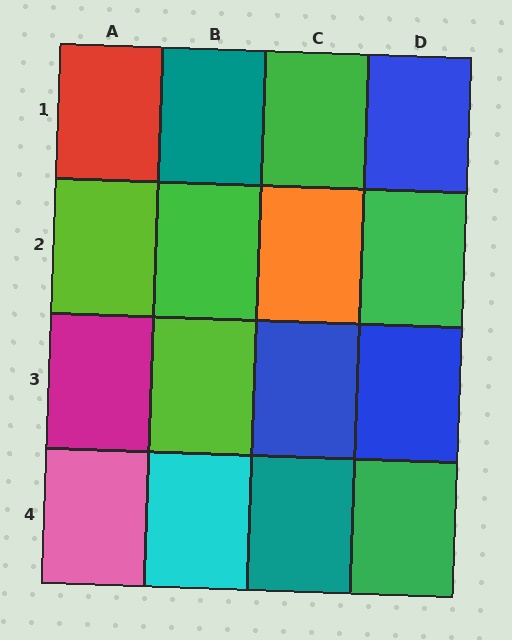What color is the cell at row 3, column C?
Blue.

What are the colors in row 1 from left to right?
Red, teal, green, blue.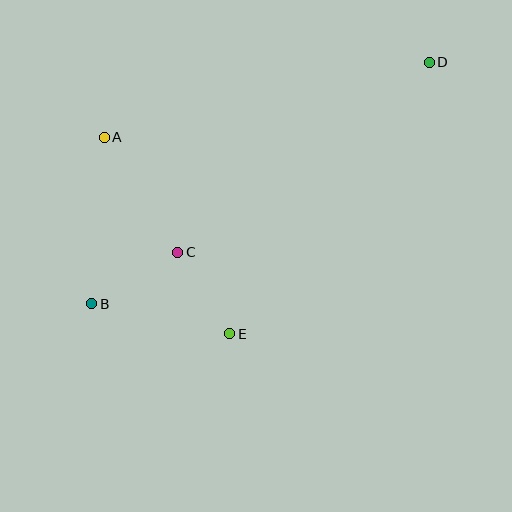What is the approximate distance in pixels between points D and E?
The distance between D and E is approximately 337 pixels.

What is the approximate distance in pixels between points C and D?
The distance between C and D is approximately 316 pixels.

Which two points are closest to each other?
Points C and E are closest to each other.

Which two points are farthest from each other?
Points B and D are farthest from each other.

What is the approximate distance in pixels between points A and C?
The distance between A and C is approximately 137 pixels.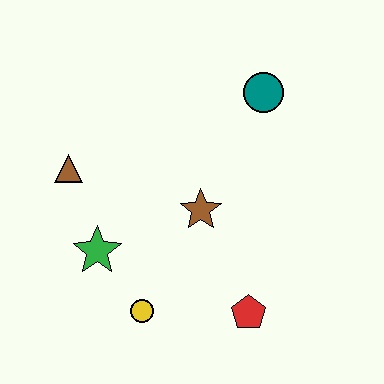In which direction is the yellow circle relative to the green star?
The yellow circle is below the green star.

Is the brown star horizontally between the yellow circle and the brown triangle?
No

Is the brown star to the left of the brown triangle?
No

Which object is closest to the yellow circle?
The green star is closest to the yellow circle.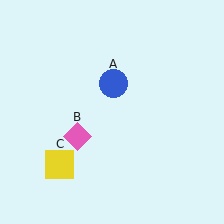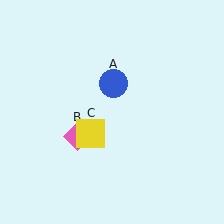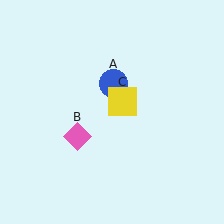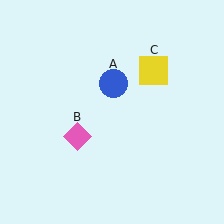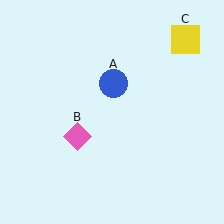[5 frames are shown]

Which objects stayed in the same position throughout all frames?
Blue circle (object A) and pink diamond (object B) remained stationary.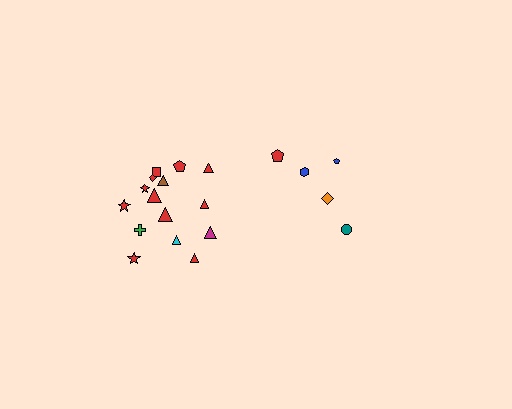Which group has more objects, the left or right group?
The left group.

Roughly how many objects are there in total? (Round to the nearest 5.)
Roughly 20 objects in total.